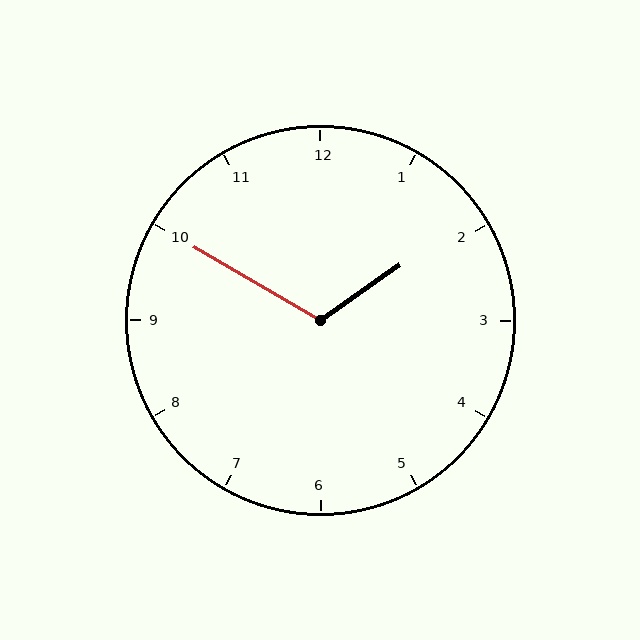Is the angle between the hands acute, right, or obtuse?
It is obtuse.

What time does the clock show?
1:50.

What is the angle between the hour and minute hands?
Approximately 115 degrees.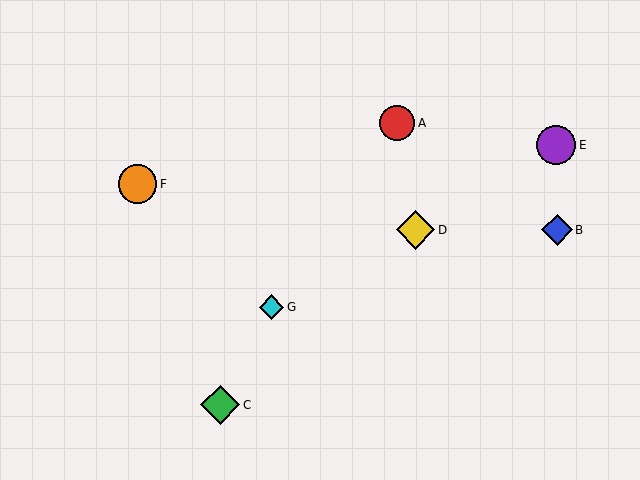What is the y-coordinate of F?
Object F is at y≈184.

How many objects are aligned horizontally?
2 objects (B, D) are aligned horizontally.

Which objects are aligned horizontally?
Objects B, D are aligned horizontally.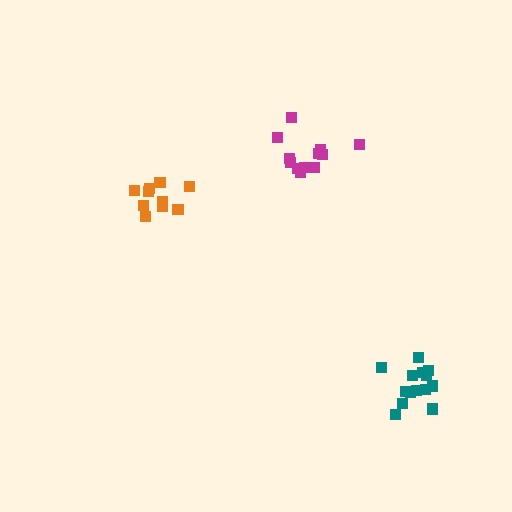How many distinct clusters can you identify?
There are 3 distinct clusters.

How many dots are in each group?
Group 1: 12 dots, Group 2: 15 dots, Group 3: 10 dots (37 total).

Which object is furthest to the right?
The teal cluster is rightmost.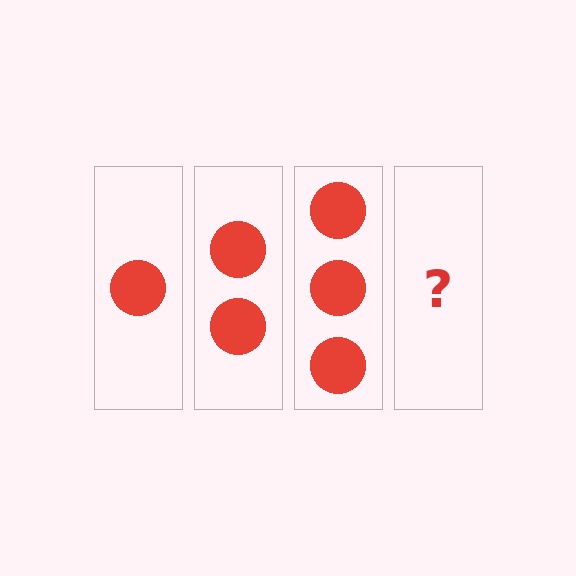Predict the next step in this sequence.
The next step is 4 circles.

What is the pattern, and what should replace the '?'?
The pattern is that each step adds one more circle. The '?' should be 4 circles.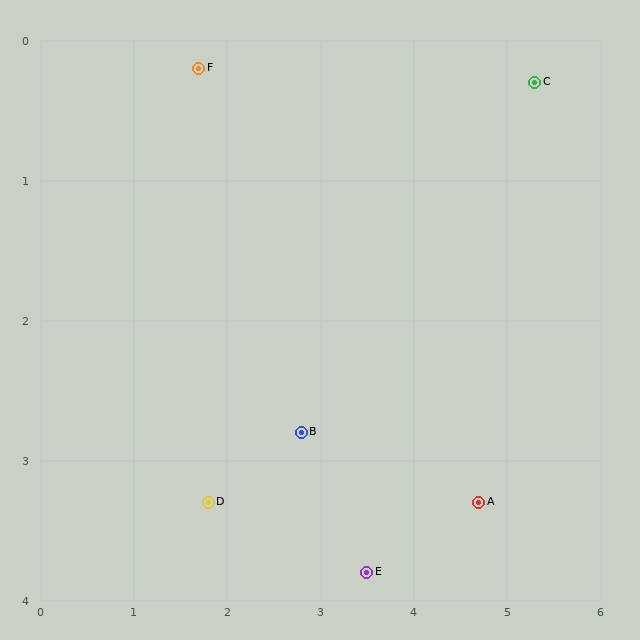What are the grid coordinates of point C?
Point C is at approximately (5.3, 0.3).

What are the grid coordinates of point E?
Point E is at approximately (3.5, 3.8).